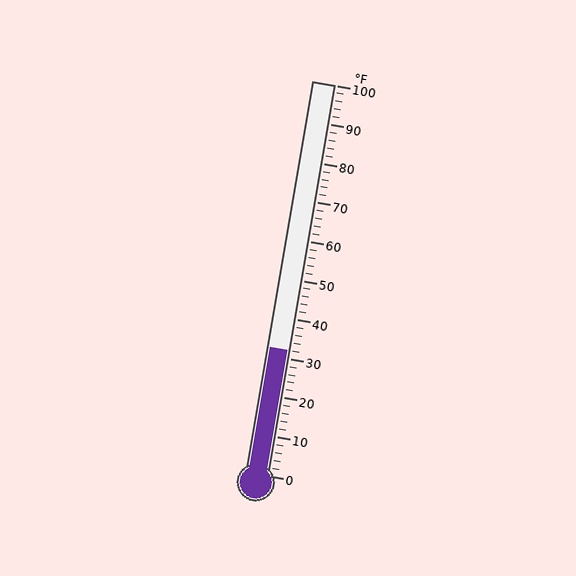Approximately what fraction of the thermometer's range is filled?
The thermometer is filled to approximately 30% of its range.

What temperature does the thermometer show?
The thermometer shows approximately 32°F.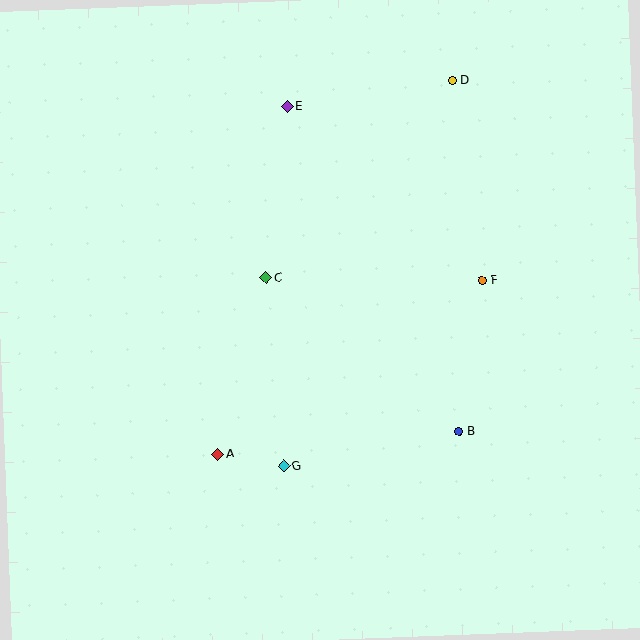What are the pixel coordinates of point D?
Point D is at (452, 81).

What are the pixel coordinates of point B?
Point B is at (459, 432).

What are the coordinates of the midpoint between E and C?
The midpoint between E and C is at (277, 192).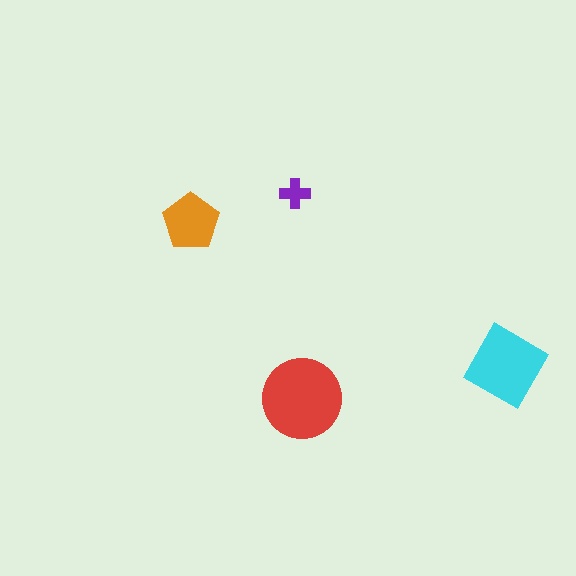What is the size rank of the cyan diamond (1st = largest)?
2nd.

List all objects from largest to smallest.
The red circle, the cyan diamond, the orange pentagon, the purple cross.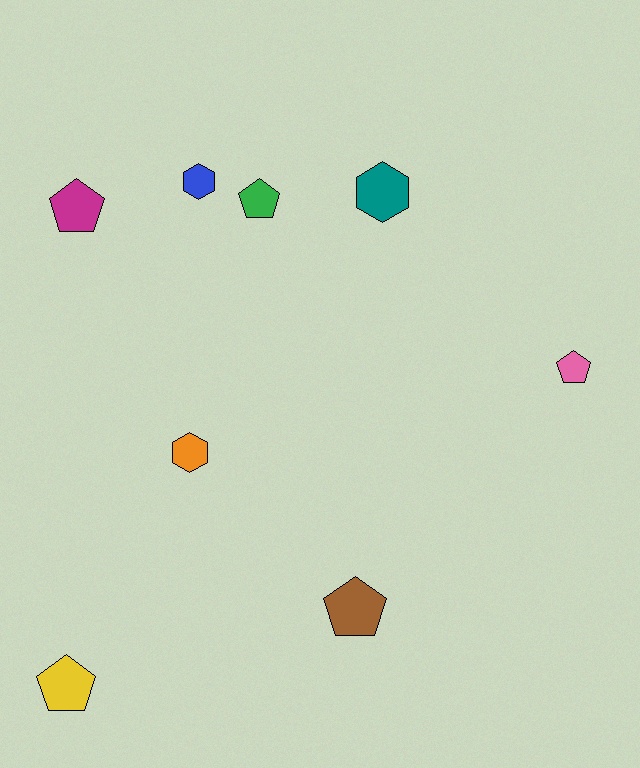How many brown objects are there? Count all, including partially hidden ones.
There is 1 brown object.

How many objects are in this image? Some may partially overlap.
There are 8 objects.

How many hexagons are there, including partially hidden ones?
There are 3 hexagons.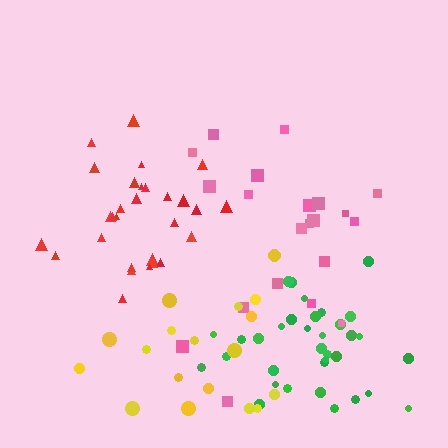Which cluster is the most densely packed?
Green.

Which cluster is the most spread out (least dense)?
Pink.